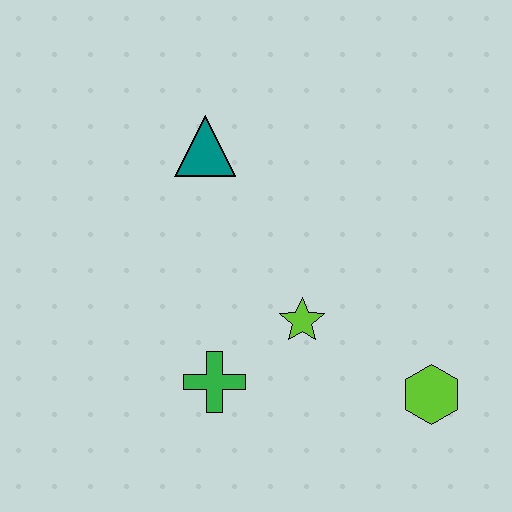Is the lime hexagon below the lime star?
Yes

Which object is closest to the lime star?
The green cross is closest to the lime star.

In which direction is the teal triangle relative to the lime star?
The teal triangle is above the lime star.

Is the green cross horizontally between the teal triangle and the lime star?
Yes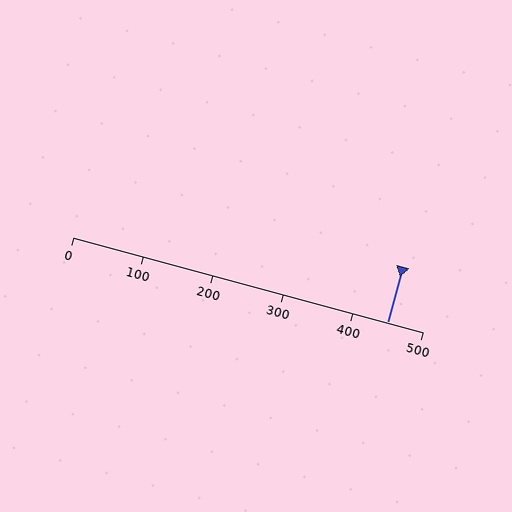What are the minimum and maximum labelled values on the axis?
The axis runs from 0 to 500.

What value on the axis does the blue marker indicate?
The marker indicates approximately 450.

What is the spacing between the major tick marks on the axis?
The major ticks are spaced 100 apart.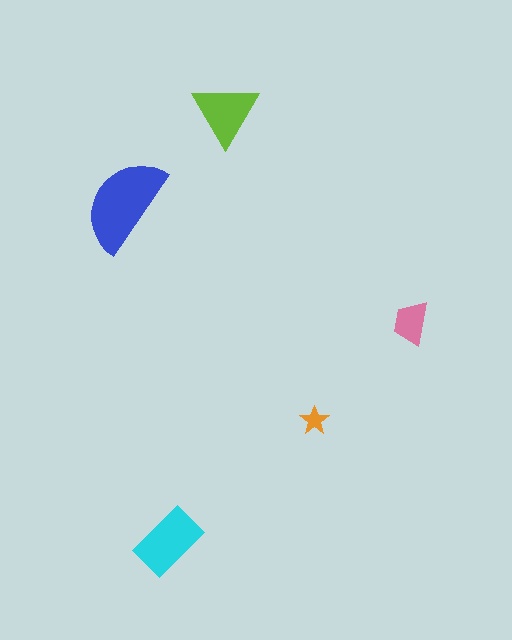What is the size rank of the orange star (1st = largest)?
5th.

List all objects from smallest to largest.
The orange star, the pink trapezoid, the lime triangle, the cyan rectangle, the blue semicircle.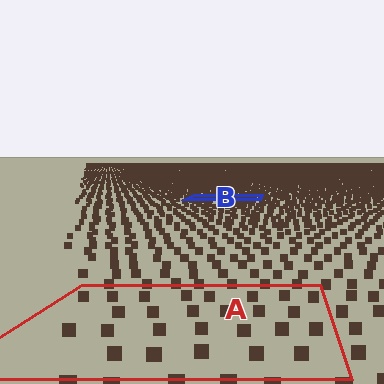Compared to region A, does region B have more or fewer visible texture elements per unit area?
Region B has more texture elements per unit area — they are packed more densely because it is farther away.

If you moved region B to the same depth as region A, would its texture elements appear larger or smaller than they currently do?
They would appear larger. At a closer depth, the same texture elements are projected at a bigger on-screen size.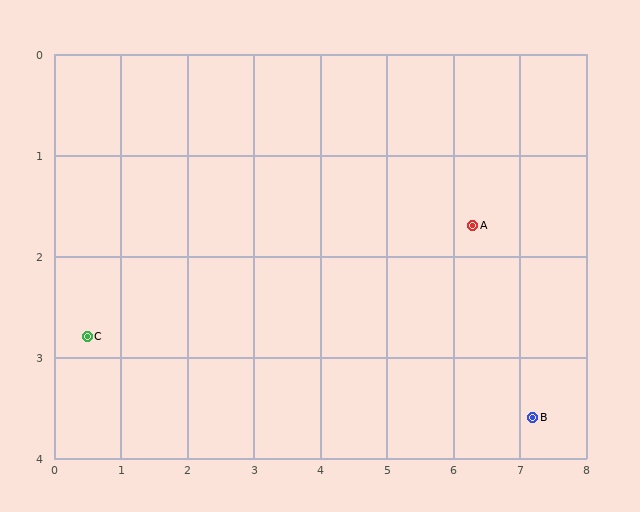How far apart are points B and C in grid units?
Points B and C are about 6.7 grid units apart.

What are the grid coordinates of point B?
Point B is at approximately (7.2, 3.6).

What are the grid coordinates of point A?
Point A is at approximately (6.3, 1.7).